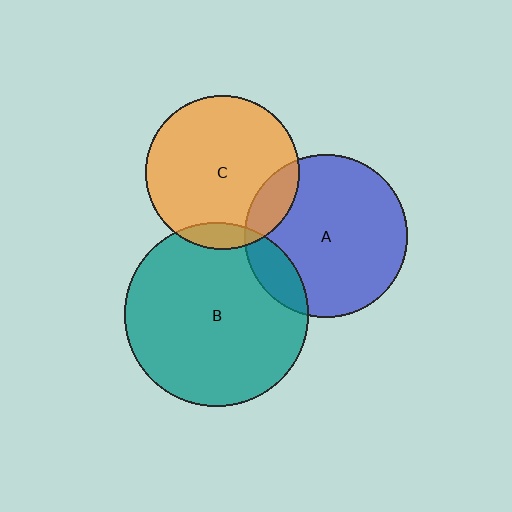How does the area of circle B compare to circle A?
Approximately 1.3 times.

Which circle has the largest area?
Circle B (teal).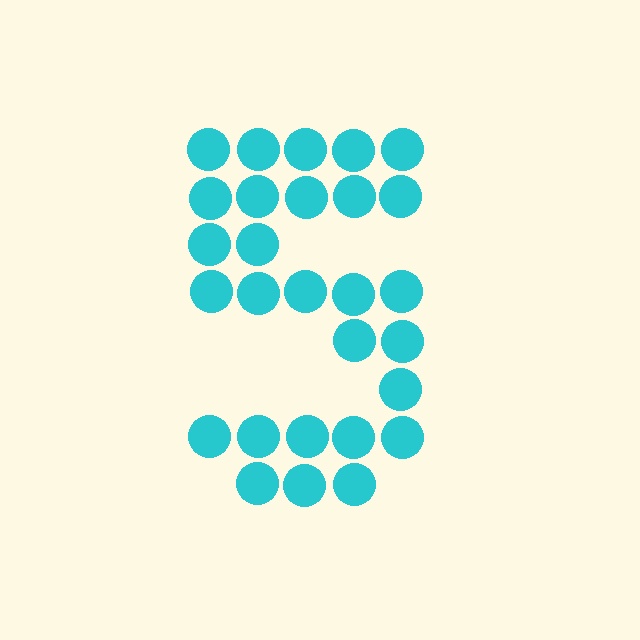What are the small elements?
The small elements are circles.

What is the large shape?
The large shape is the digit 5.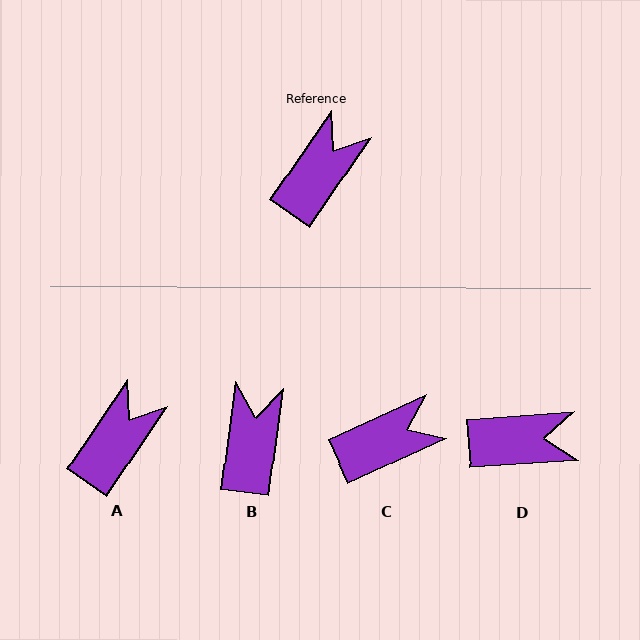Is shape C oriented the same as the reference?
No, it is off by about 31 degrees.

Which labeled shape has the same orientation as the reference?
A.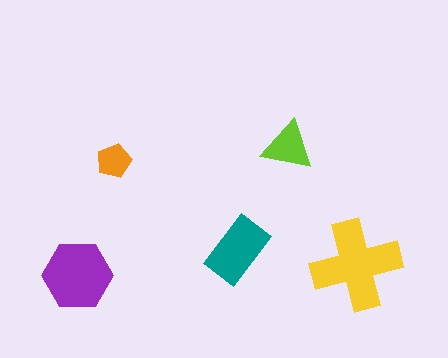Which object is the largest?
The yellow cross.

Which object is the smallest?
The orange pentagon.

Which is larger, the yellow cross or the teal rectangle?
The yellow cross.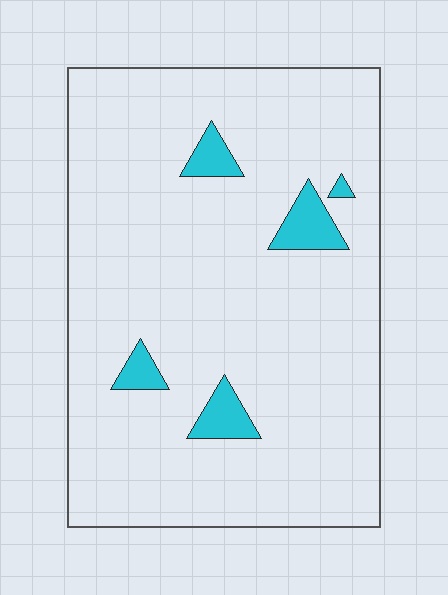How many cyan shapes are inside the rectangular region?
5.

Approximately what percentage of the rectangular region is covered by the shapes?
Approximately 5%.